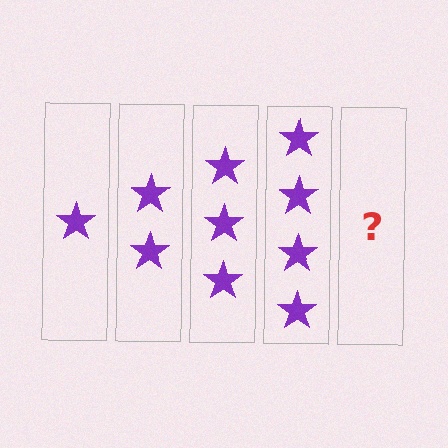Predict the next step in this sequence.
The next step is 5 stars.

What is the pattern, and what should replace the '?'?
The pattern is that each step adds one more star. The '?' should be 5 stars.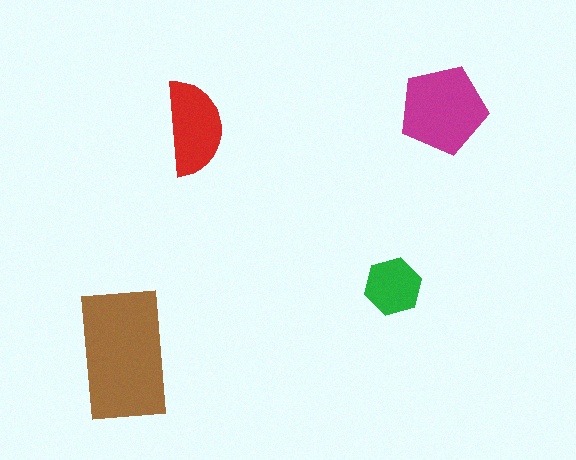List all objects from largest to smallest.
The brown rectangle, the magenta pentagon, the red semicircle, the green hexagon.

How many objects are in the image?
There are 4 objects in the image.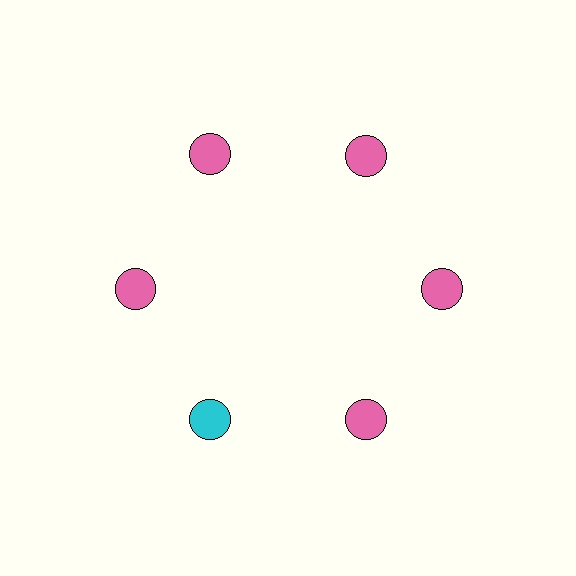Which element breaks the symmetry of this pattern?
The cyan circle at roughly the 7 o'clock position breaks the symmetry. All other shapes are pink circles.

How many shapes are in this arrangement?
There are 6 shapes arranged in a ring pattern.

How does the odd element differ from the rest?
It has a different color: cyan instead of pink.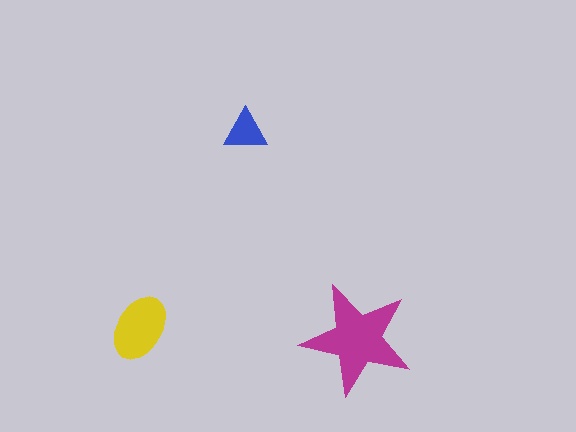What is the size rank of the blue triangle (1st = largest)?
3rd.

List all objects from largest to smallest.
The magenta star, the yellow ellipse, the blue triangle.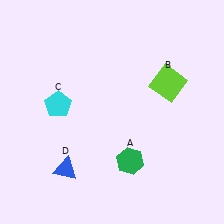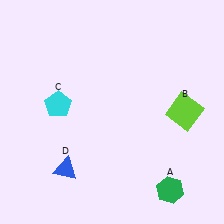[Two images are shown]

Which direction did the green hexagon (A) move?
The green hexagon (A) moved right.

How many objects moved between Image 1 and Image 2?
2 objects moved between the two images.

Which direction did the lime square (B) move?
The lime square (B) moved down.